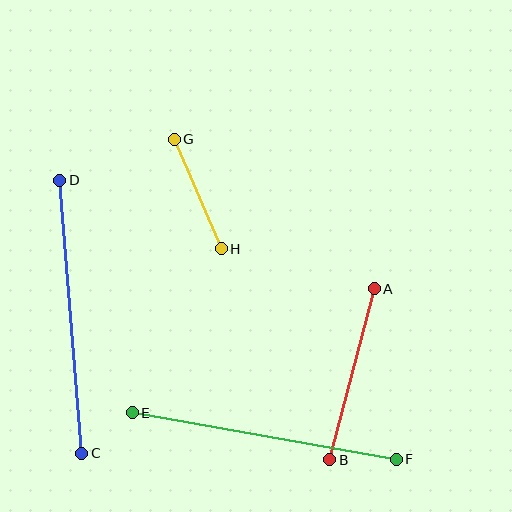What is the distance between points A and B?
The distance is approximately 177 pixels.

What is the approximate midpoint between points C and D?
The midpoint is at approximately (71, 317) pixels.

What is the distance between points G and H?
The distance is approximately 119 pixels.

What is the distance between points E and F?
The distance is approximately 268 pixels.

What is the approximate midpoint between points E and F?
The midpoint is at approximately (264, 436) pixels.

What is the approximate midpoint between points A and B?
The midpoint is at approximately (352, 374) pixels.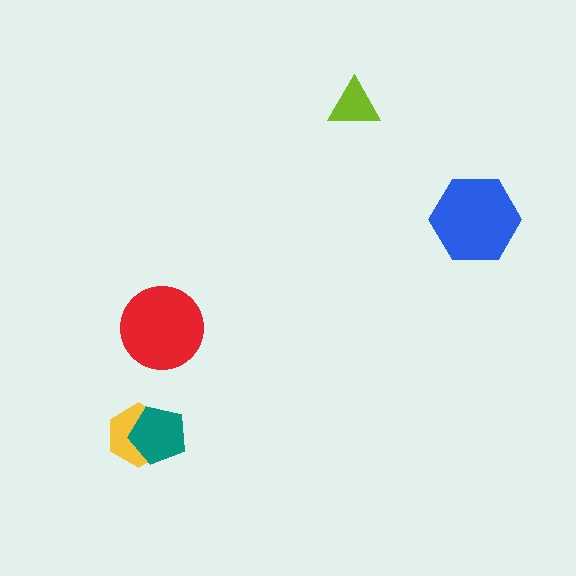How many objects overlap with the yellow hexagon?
1 object overlaps with the yellow hexagon.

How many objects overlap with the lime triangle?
0 objects overlap with the lime triangle.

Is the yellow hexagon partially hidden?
Yes, it is partially covered by another shape.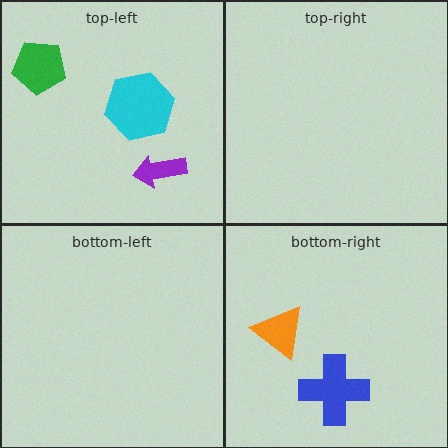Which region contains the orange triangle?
The bottom-right region.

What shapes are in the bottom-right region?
The orange triangle, the blue cross.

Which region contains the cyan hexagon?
The top-left region.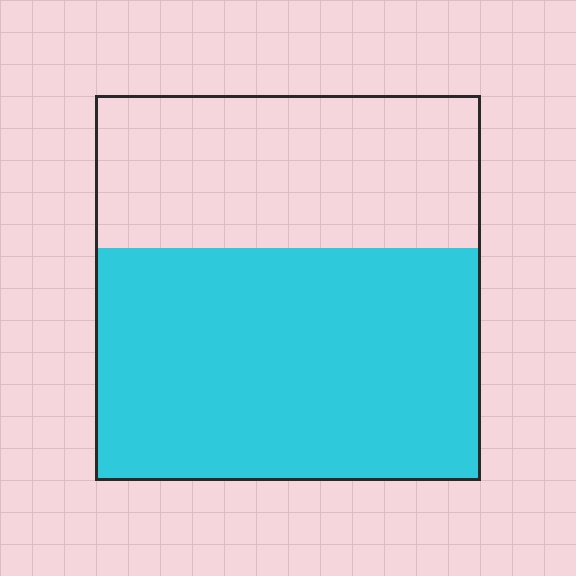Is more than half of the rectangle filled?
Yes.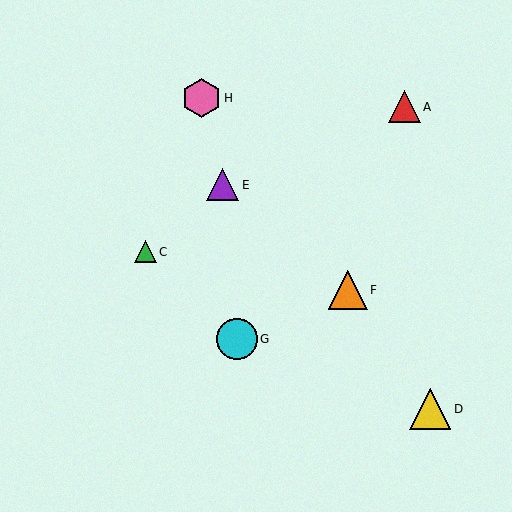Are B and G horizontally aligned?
Yes, both are at y≈339.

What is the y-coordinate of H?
Object H is at y≈98.